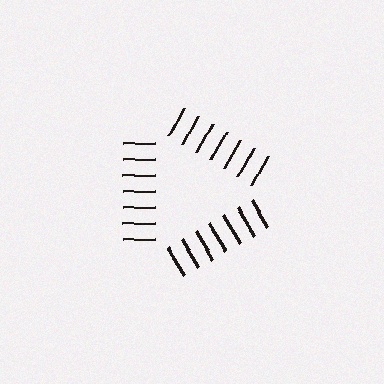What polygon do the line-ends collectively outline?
An illusory triangle — the line segments terminate on its edges but no continuous stroke is drawn.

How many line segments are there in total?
21 — 7 along each of the 3 edges.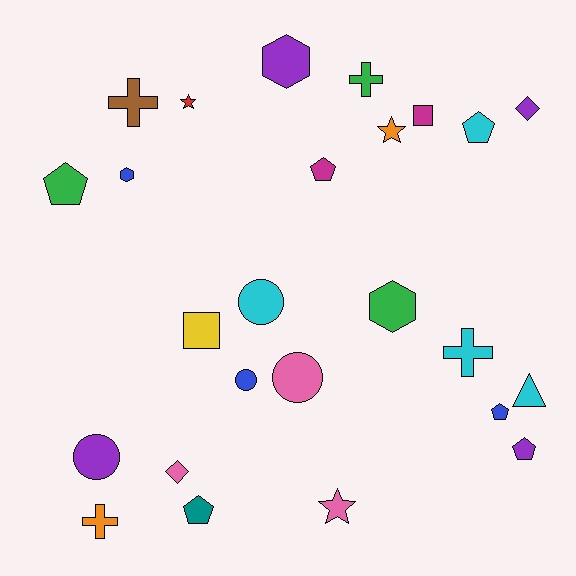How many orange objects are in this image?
There are 2 orange objects.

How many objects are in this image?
There are 25 objects.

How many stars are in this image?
There are 3 stars.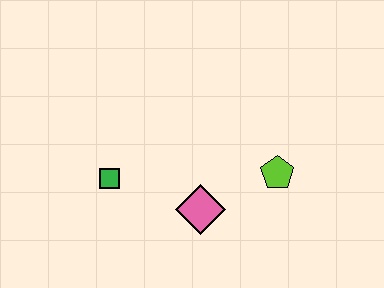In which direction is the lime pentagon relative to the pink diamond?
The lime pentagon is to the right of the pink diamond.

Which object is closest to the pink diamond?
The lime pentagon is closest to the pink diamond.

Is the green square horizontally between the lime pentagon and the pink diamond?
No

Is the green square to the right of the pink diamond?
No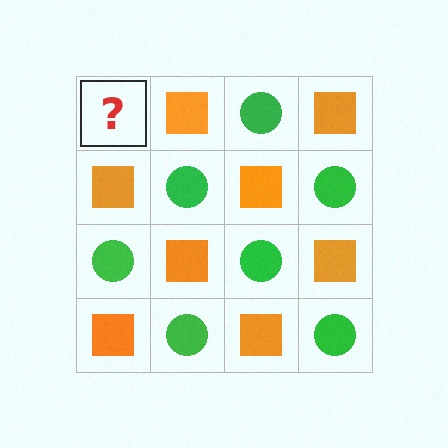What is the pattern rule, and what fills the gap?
The rule is that it alternates green circle and orange square in a checkerboard pattern. The gap should be filled with a green circle.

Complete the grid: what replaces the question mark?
The question mark should be replaced with a green circle.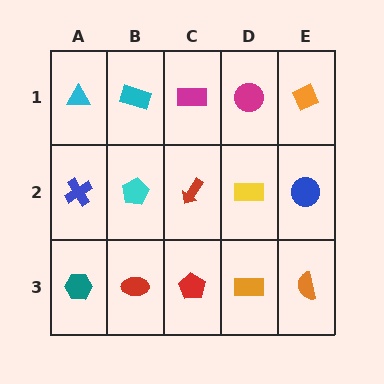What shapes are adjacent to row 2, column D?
A magenta circle (row 1, column D), an orange rectangle (row 3, column D), a red arrow (row 2, column C), a blue circle (row 2, column E).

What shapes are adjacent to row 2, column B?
A cyan rectangle (row 1, column B), a red ellipse (row 3, column B), a blue cross (row 2, column A), a red arrow (row 2, column C).